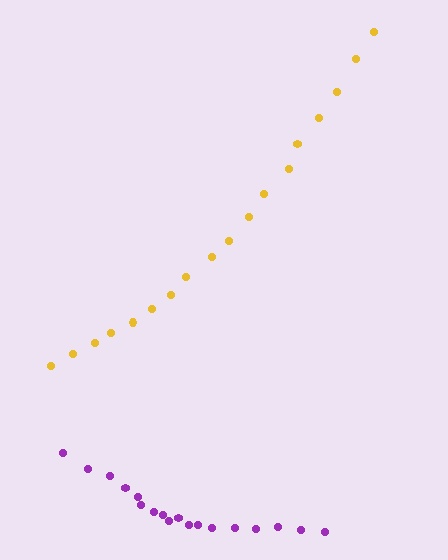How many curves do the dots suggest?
There are 2 distinct paths.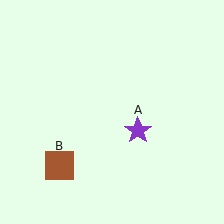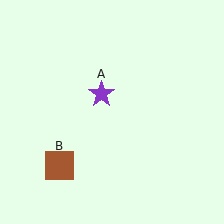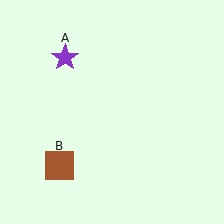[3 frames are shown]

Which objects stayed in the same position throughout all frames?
Brown square (object B) remained stationary.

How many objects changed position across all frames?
1 object changed position: purple star (object A).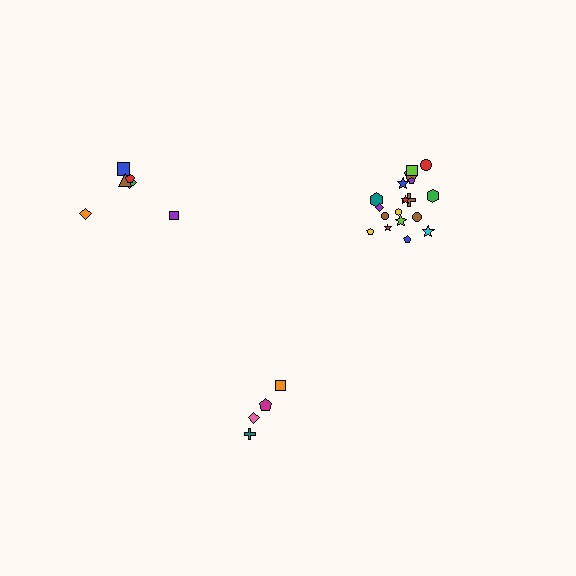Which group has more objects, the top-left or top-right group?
The top-right group.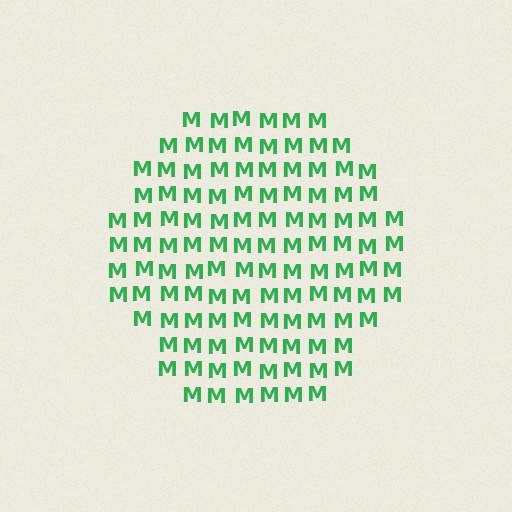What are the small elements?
The small elements are letter M's.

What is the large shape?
The large shape is a hexagon.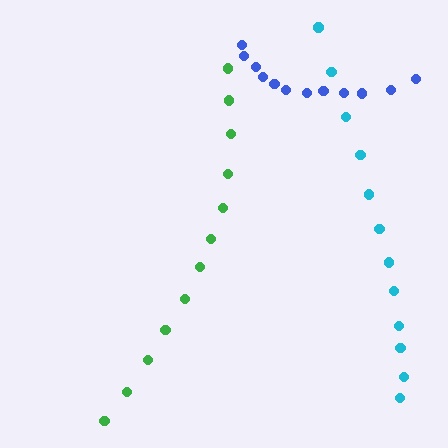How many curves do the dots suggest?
There are 3 distinct paths.